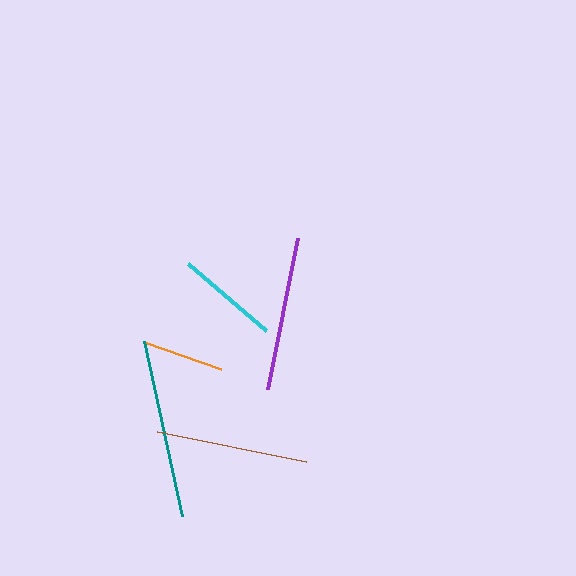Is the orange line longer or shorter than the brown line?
The brown line is longer than the orange line.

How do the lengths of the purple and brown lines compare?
The purple and brown lines are approximately the same length.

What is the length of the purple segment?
The purple segment is approximately 154 pixels long.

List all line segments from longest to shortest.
From longest to shortest: teal, purple, brown, cyan, orange.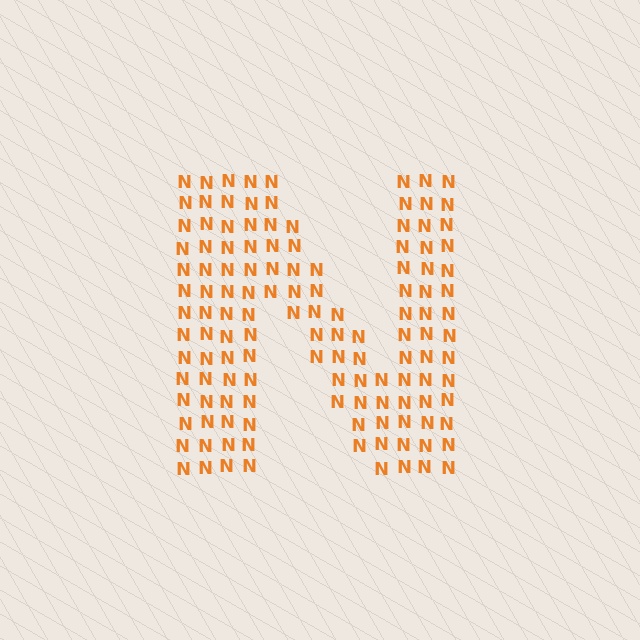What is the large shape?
The large shape is the letter N.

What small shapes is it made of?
It is made of small letter N's.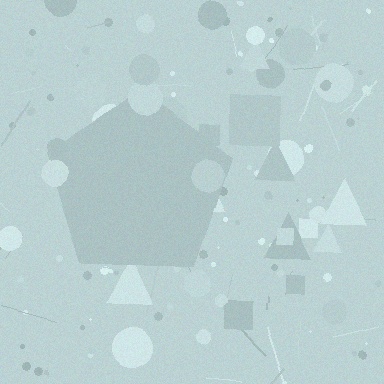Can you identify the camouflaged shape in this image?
The camouflaged shape is a pentagon.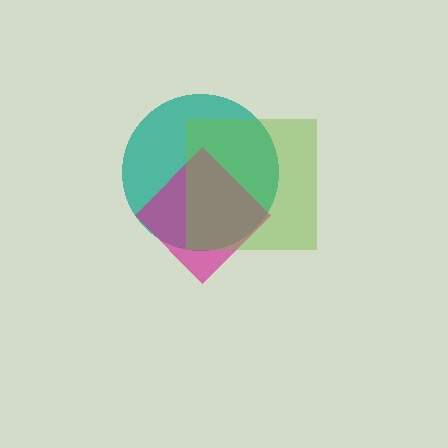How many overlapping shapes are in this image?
There are 3 overlapping shapes in the image.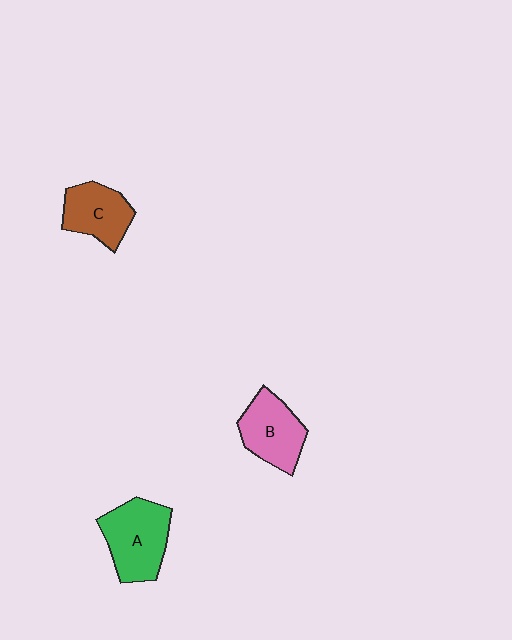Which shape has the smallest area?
Shape C (brown).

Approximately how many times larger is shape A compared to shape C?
Approximately 1.3 times.